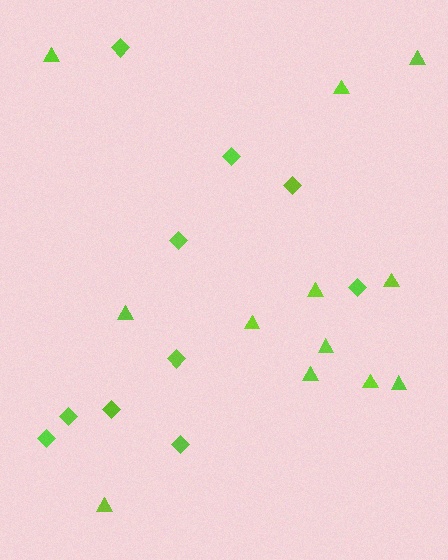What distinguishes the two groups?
There are 2 groups: one group of triangles (12) and one group of diamonds (10).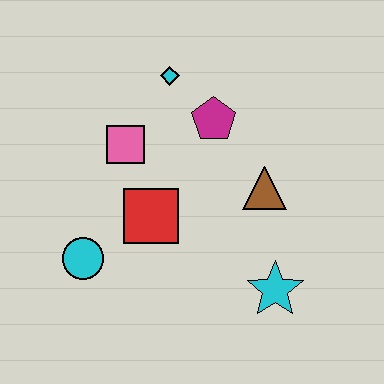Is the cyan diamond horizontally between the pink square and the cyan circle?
No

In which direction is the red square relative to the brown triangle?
The red square is to the left of the brown triangle.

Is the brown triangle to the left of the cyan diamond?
No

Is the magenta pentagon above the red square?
Yes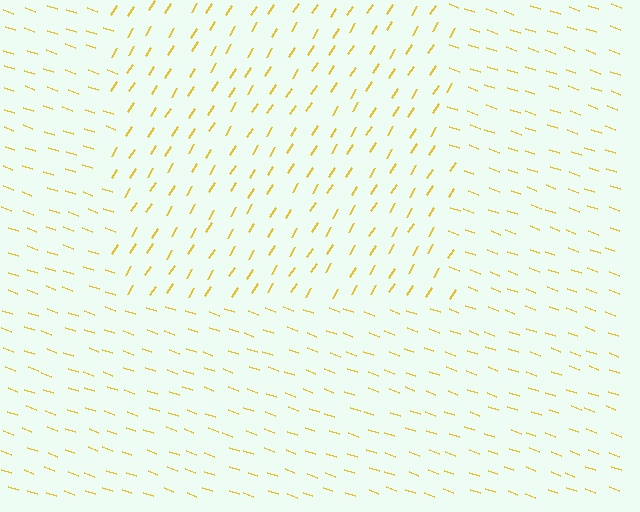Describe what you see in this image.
The image is filled with small yellow line segments. A rectangle region in the image has lines oriented differently from the surrounding lines, creating a visible texture boundary.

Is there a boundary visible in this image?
Yes, there is a texture boundary formed by a change in line orientation.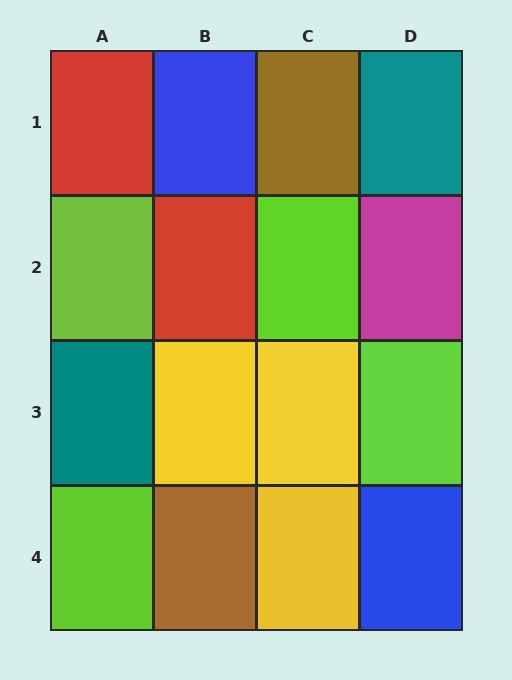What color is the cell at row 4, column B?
Brown.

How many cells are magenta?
1 cell is magenta.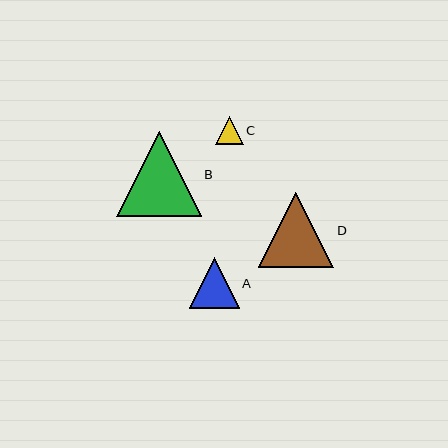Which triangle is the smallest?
Triangle C is the smallest with a size of approximately 28 pixels.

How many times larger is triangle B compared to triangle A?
Triangle B is approximately 1.7 times the size of triangle A.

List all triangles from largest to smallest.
From largest to smallest: B, D, A, C.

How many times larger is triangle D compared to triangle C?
Triangle D is approximately 2.7 times the size of triangle C.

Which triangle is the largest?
Triangle B is the largest with a size of approximately 84 pixels.